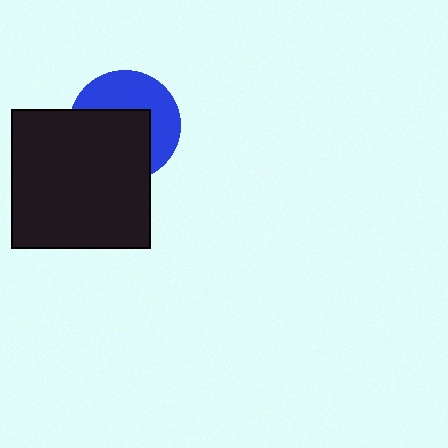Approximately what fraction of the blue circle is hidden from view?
Roughly 53% of the blue circle is hidden behind the black square.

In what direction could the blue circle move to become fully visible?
The blue circle could move toward the upper-right. That would shift it out from behind the black square entirely.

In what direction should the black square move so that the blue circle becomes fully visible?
The black square should move toward the lower-left. That is the shortest direction to clear the overlap and leave the blue circle fully visible.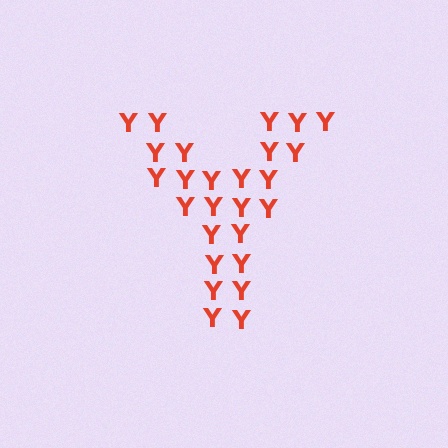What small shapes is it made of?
It is made of small letter Y's.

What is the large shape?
The large shape is the letter Y.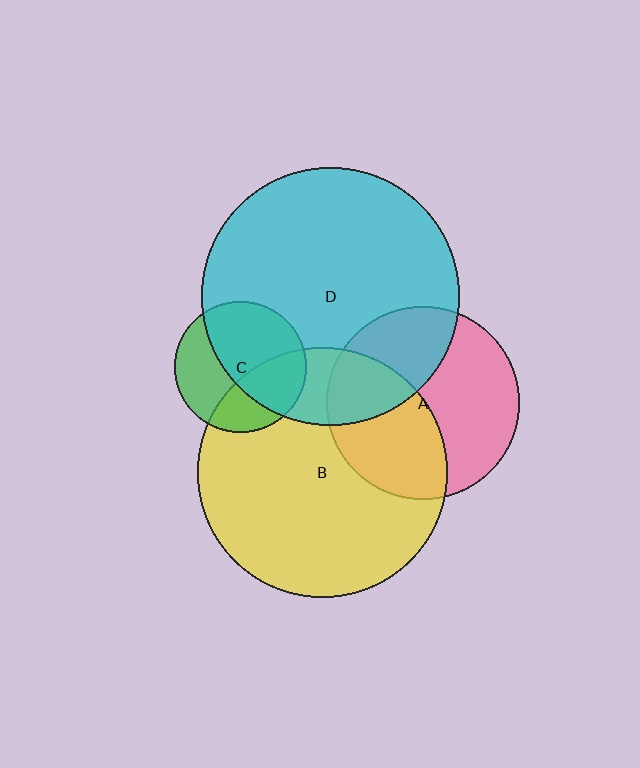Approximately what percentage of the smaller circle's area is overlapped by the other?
Approximately 45%.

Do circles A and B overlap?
Yes.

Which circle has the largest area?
Circle D (cyan).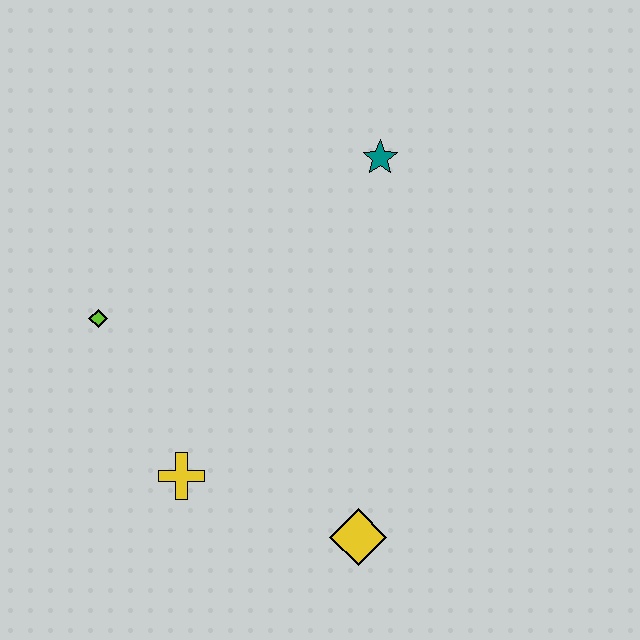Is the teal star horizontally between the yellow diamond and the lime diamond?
No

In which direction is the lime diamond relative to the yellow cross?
The lime diamond is above the yellow cross.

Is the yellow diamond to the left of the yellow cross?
No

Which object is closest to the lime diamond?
The yellow cross is closest to the lime diamond.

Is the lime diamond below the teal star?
Yes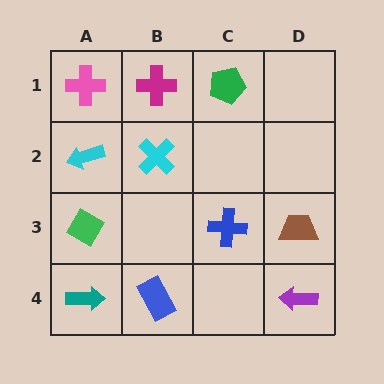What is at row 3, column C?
A blue cross.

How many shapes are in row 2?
2 shapes.